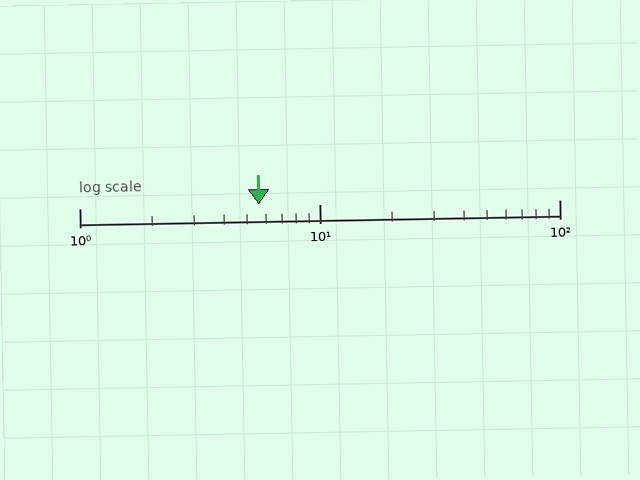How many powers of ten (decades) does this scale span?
The scale spans 2 decades, from 1 to 100.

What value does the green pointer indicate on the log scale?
The pointer indicates approximately 5.6.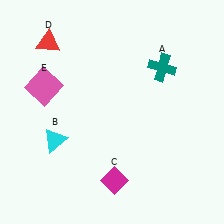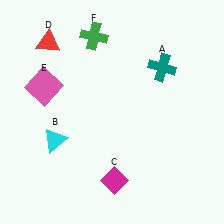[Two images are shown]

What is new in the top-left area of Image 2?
A green cross (F) was added in the top-left area of Image 2.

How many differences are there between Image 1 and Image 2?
There is 1 difference between the two images.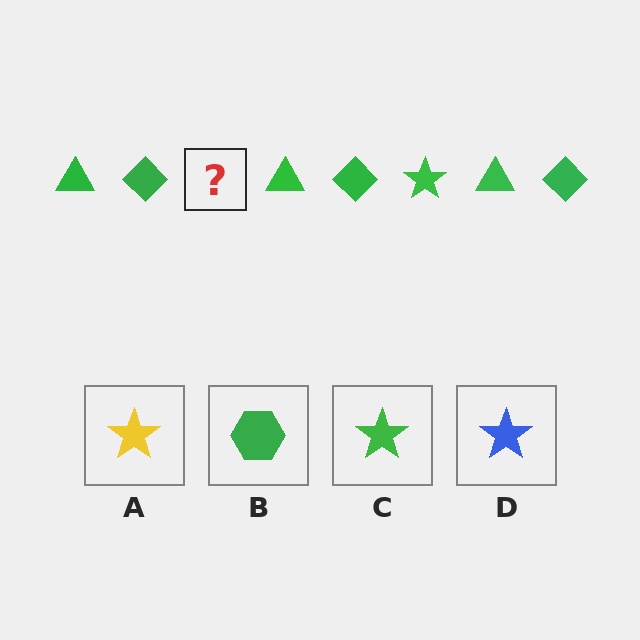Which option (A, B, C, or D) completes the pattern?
C.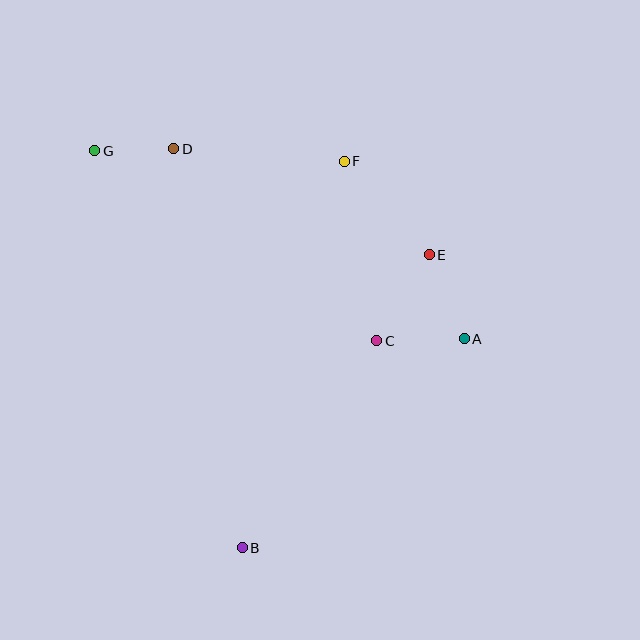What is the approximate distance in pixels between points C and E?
The distance between C and E is approximately 101 pixels.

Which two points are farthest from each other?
Points B and G are farthest from each other.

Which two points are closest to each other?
Points D and G are closest to each other.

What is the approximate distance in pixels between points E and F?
The distance between E and F is approximately 126 pixels.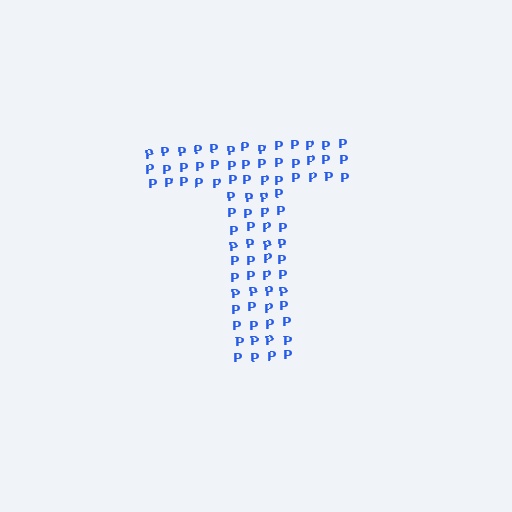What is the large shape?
The large shape is the letter T.